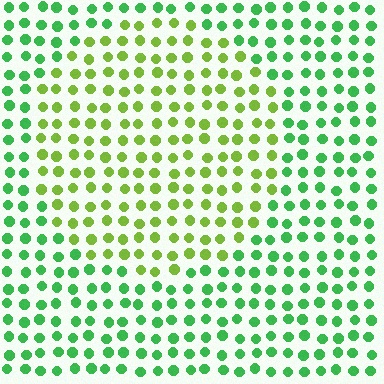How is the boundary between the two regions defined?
The boundary is defined purely by a slight shift in hue (about 40 degrees). Spacing, size, and orientation are identical on both sides.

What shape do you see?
I see a circle.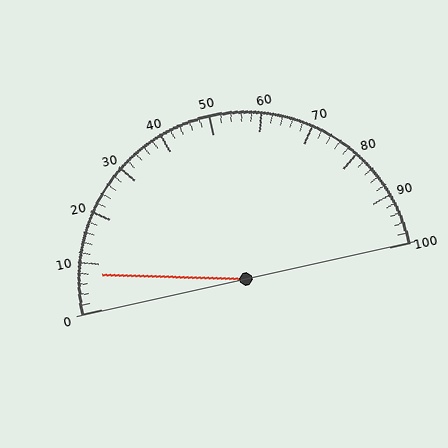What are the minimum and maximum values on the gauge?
The gauge ranges from 0 to 100.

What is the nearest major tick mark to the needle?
The nearest major tick mark is 10.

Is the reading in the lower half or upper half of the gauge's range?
The reading is in the lower half of the range (0 to 100).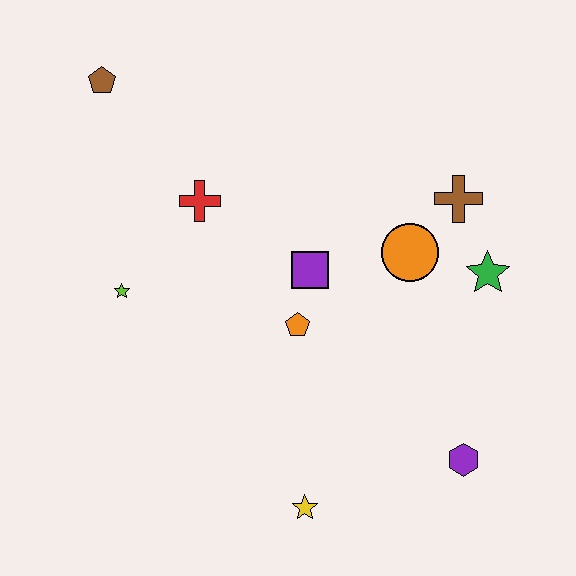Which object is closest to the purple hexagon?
The yellow star is closest to the purple hexagon.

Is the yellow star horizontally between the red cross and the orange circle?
Yes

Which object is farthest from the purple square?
The brown pentagon is farthest from the purple square.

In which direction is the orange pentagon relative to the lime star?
The orange pentagon is to the right of the lime star.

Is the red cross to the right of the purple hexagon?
No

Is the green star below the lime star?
No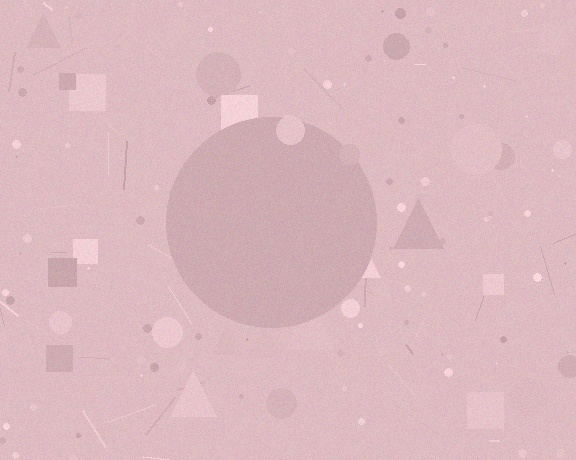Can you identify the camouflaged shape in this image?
The camouflaged shape is a circle.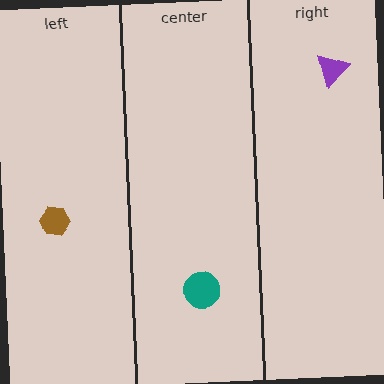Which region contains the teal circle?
The center region.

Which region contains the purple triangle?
The right region.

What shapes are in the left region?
The brown hexagon.